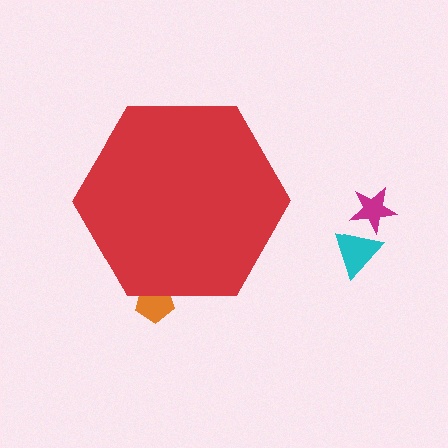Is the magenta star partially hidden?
No, the magenta star is fully visible.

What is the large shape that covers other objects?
A red hexagon.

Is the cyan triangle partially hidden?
No, the cyan triangle is fully visible.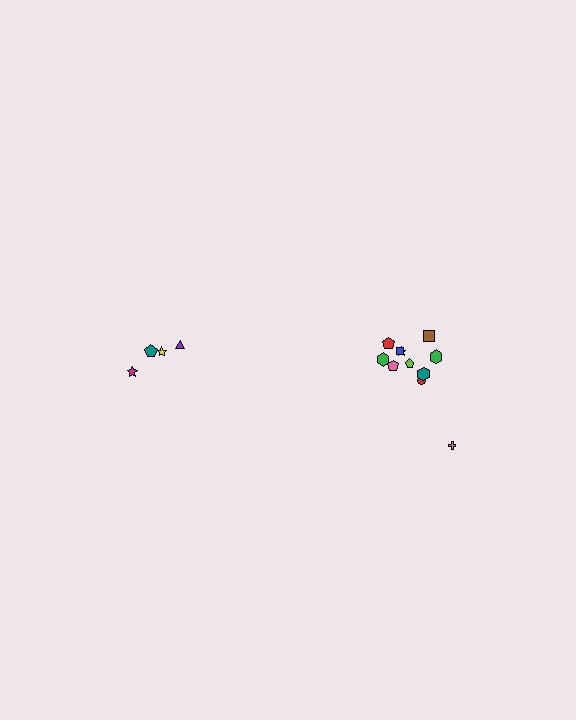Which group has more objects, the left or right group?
The right group.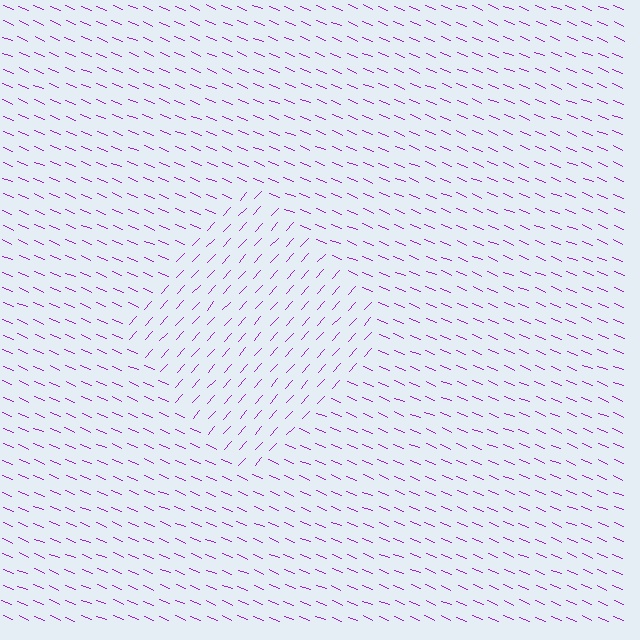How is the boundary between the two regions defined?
The boundary is defined purely by a change in line orientation (approximately 70 degrees difference). All lines are the same color and thickness.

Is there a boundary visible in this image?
Yes, there is a texture boundary formed by a change in line orientation.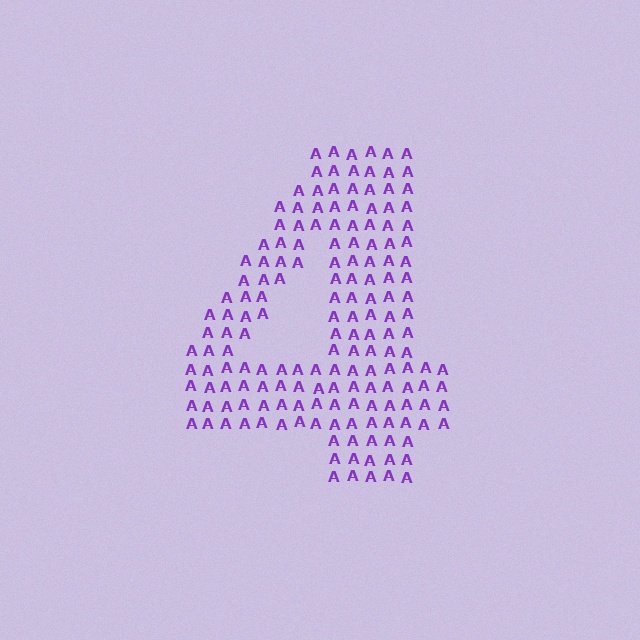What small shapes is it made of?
It is made of small letter A's.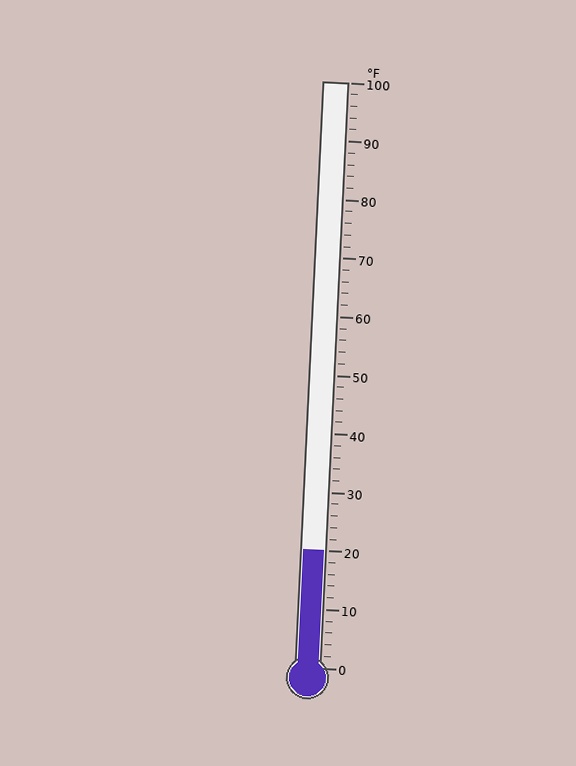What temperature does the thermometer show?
The thermometer shows approximately 20°F.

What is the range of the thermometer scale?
The thermometer scale ranges from 0°F to 100°F.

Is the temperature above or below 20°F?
The temperature is at 20°F.